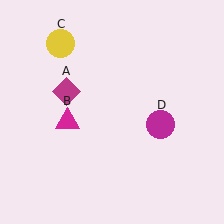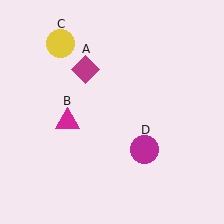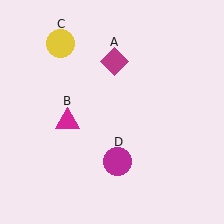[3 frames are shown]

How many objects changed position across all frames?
2 objects changed position: magenta diamond (object A), magenta circle (object D).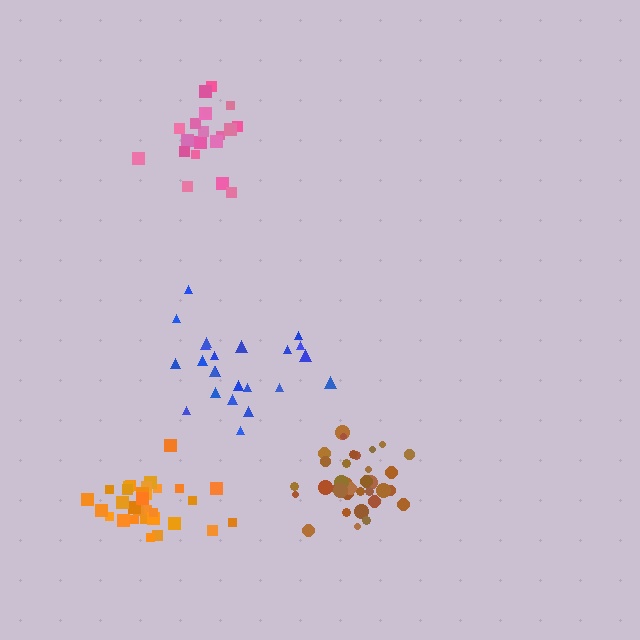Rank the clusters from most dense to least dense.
brown, orange, pink, blue.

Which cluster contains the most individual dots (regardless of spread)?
Brown (34).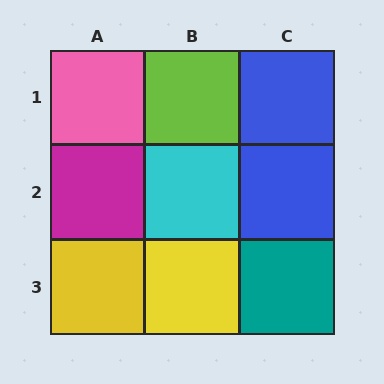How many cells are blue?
2 cells are blue.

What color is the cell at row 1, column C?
Blue.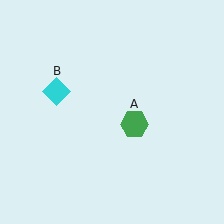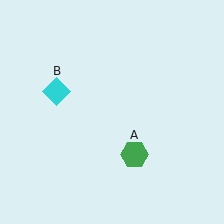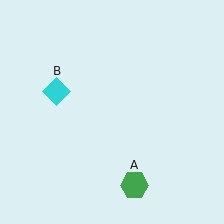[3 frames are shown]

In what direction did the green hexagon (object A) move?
The green hexagon (object A) moved down.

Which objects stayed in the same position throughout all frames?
Cyan diamond (object B) remained stationary.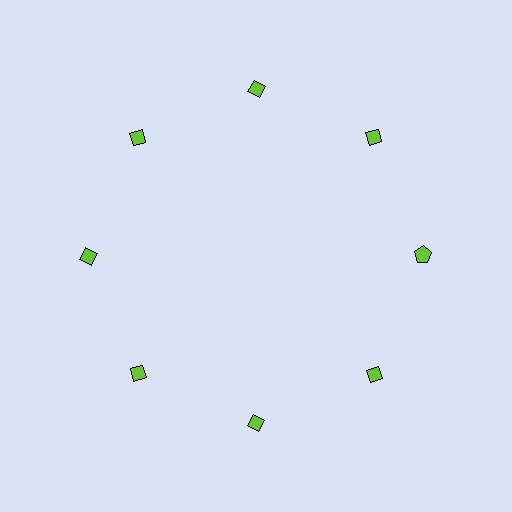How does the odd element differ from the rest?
It has a different shape: pentagon instead of diamond.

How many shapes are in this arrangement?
There are 8 shapes arranged in a ring pattern.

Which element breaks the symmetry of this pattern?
The lime pentagon at roughly the 3 o'clock position breaks the symmetry. All other shapes are lime diamonds.